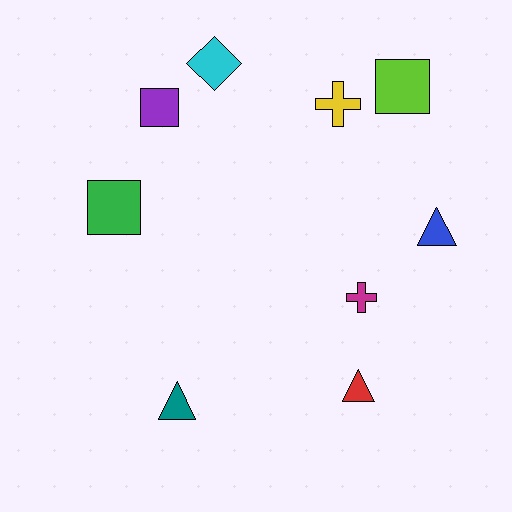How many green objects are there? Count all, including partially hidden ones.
There is 1 green object.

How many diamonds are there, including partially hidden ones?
There is 1 diamond.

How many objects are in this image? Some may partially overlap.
There are 9 objects.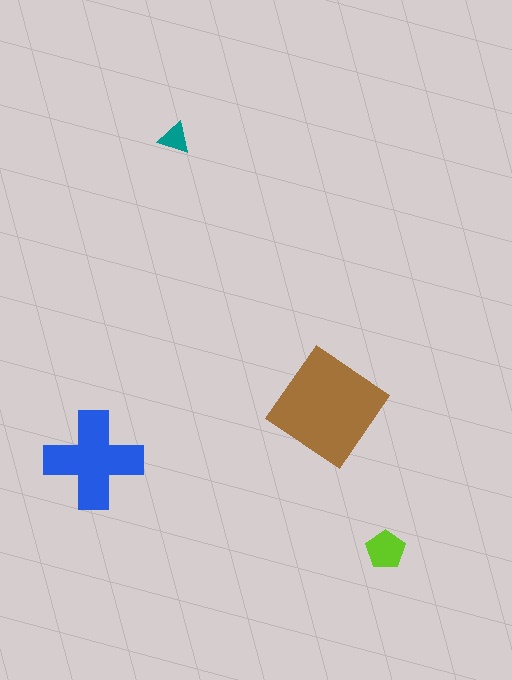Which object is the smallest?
The teal triangle.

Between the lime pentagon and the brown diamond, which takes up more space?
The brown diamond.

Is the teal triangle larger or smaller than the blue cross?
Smaller.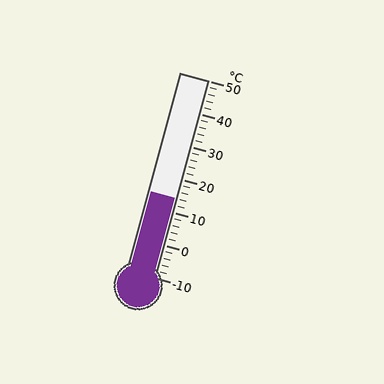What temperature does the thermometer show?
The thermometer shows approximately 14°C.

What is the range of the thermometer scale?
The thermometer scale ranges from -10°C to 50°C.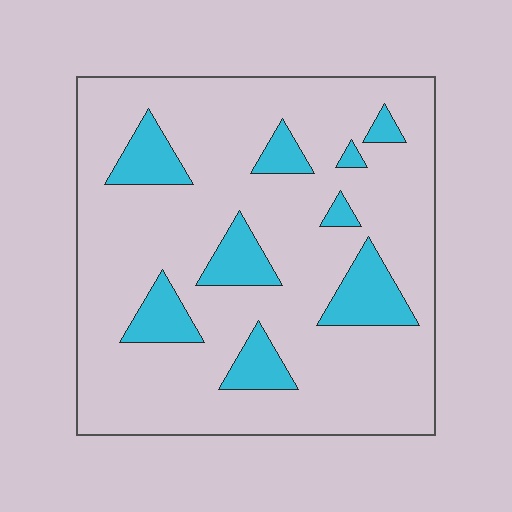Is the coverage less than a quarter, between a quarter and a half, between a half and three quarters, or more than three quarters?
Less than a quarter.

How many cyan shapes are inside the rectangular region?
9.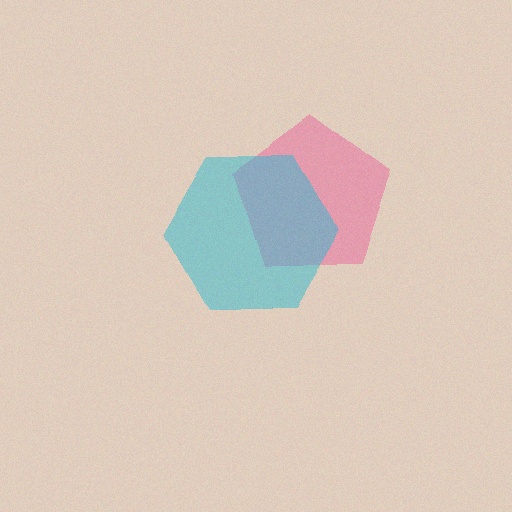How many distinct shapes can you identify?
There are 2 distinct shapes: a pink pentagon, a cyan hexagon.